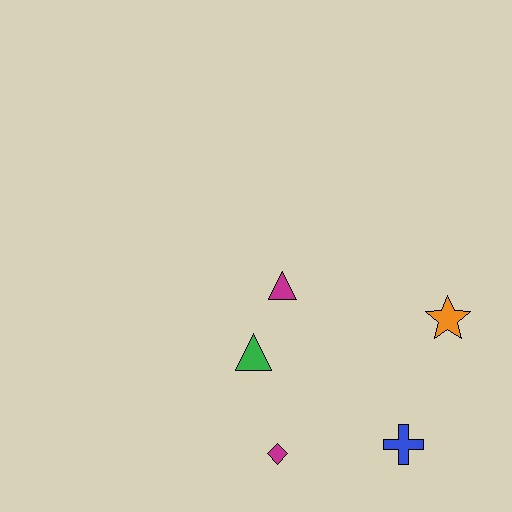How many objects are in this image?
There are 5 objects.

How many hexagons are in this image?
There are no hexagons.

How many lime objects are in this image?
There are no lime objects.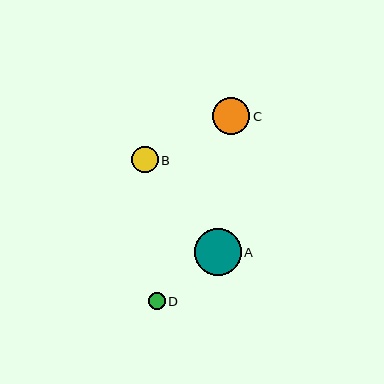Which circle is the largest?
Circle A is the largest with a size of approximately 47 pixels.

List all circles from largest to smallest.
From largest to smallest: A, C, B, D.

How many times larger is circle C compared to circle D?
Circle C is approximately 2.3 times the size of circle D.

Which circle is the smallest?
Circle D is the smallest with a size of approximately 16 pixels.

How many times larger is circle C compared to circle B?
Circle C is approximately 1.4 times the size of circle B.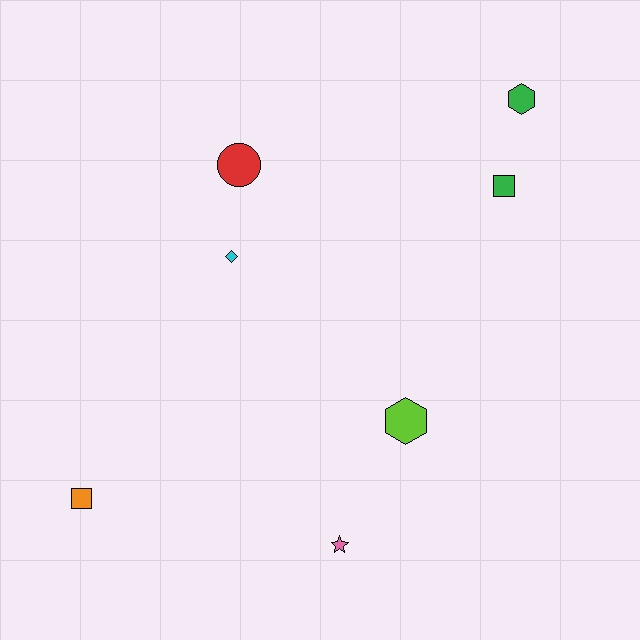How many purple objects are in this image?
There are no purple objects.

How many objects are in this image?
There are 7 objects.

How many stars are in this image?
There is 1 star.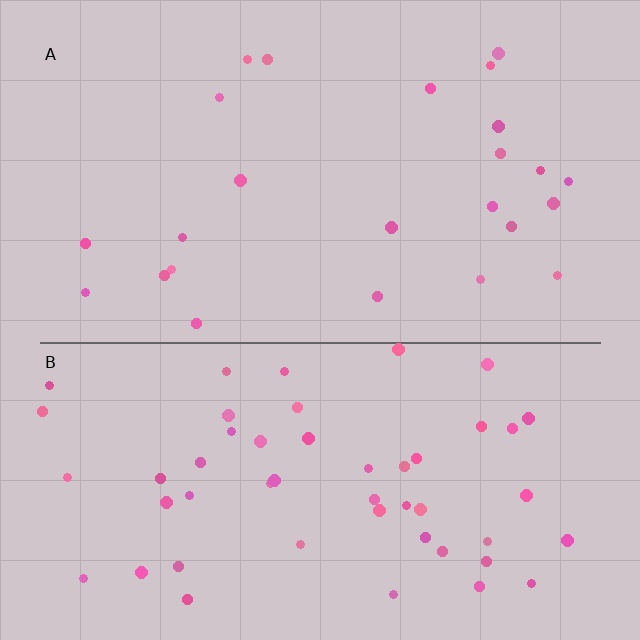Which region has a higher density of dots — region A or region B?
B (the bottom).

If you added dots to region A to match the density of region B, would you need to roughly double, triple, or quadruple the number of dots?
Approximately double.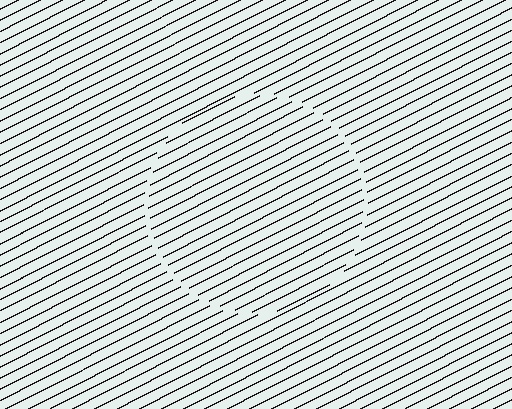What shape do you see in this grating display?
An illusory circle. The interior of the shape contains the same grating, shifted by half a period — the contour is defined by the phase discontinuity where line-ends from the inner and outer gratings abut.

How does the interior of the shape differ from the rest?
The interior of the shape contains the same grating, shifted by half a period — the contour is defined by the phase discontinuity where line-ends from the inner and outer gratings abut.